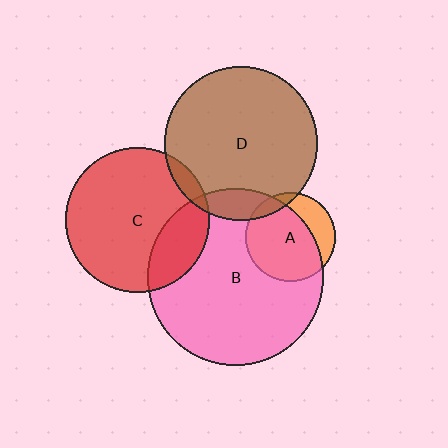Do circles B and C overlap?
Yes.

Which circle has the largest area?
Circle B (pink).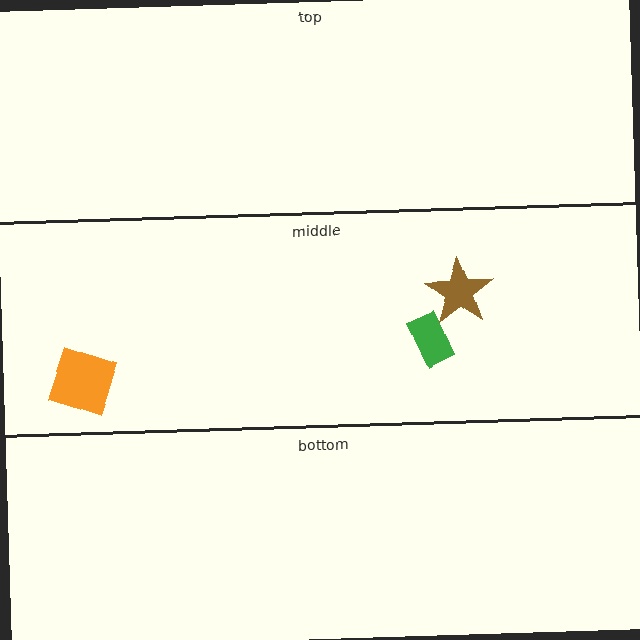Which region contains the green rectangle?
The middle region.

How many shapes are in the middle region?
3.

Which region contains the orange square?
The middle region.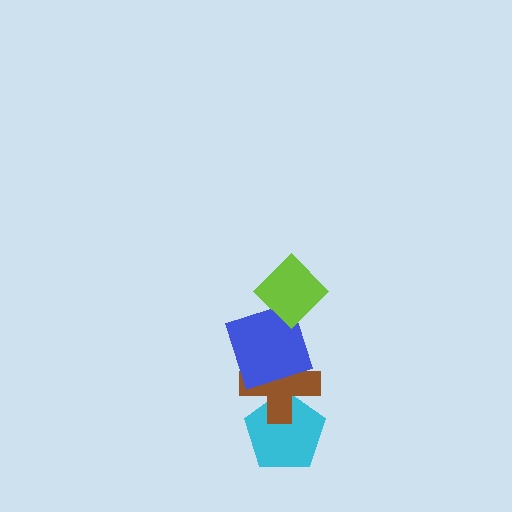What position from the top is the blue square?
The blue square is 2nd from the top.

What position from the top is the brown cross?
The brown cross is 3rd from the top.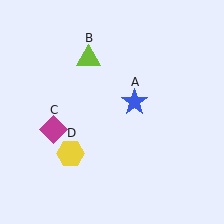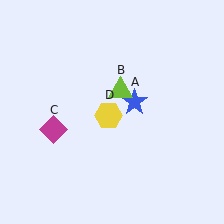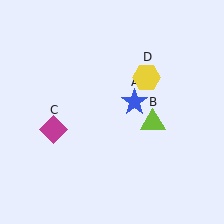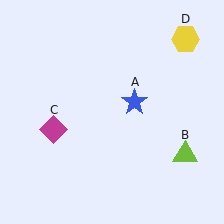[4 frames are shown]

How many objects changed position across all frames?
2 objects changed position: lime triangle (object B), yellow hexagon (object D).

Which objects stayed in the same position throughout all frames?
Blue star (object A) and magenta diamond (object C) remained stationary.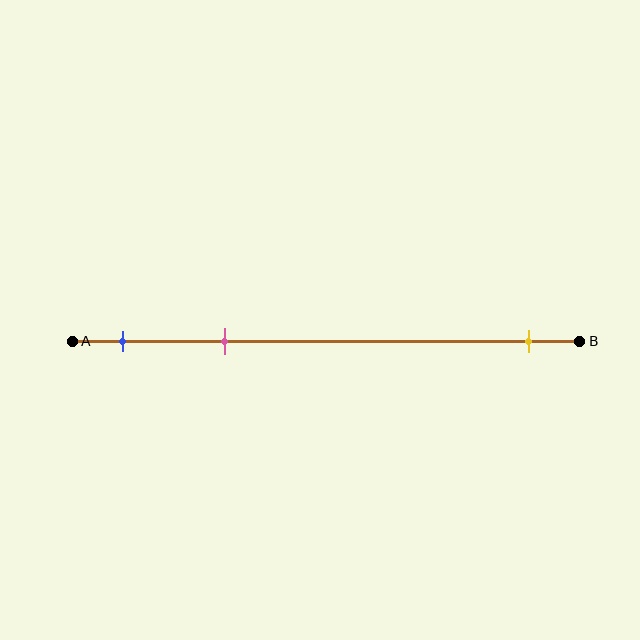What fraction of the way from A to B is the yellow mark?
The yellow mark is approximately 90% (0.9) of the way from A to B.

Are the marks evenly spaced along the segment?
No, the marks are not evenly spaced.